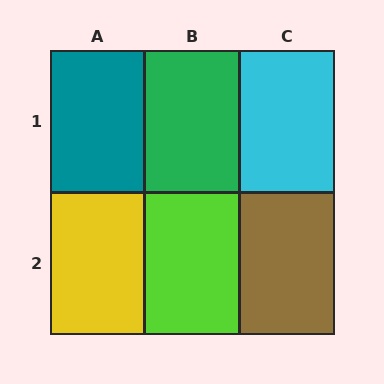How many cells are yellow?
1 cell is yellow.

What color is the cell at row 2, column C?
Brown.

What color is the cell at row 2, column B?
Lime.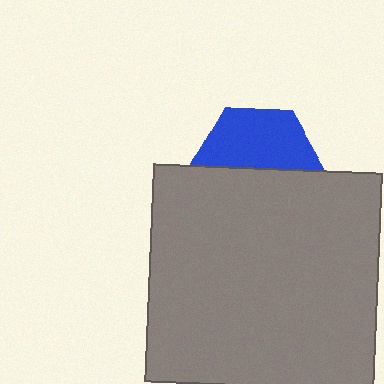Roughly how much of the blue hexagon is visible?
About half of it is visible (roughly 50%).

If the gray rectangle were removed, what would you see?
You would see the complete blue hexagon.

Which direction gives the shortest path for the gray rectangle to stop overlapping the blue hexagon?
Moving down gives the shortest separation.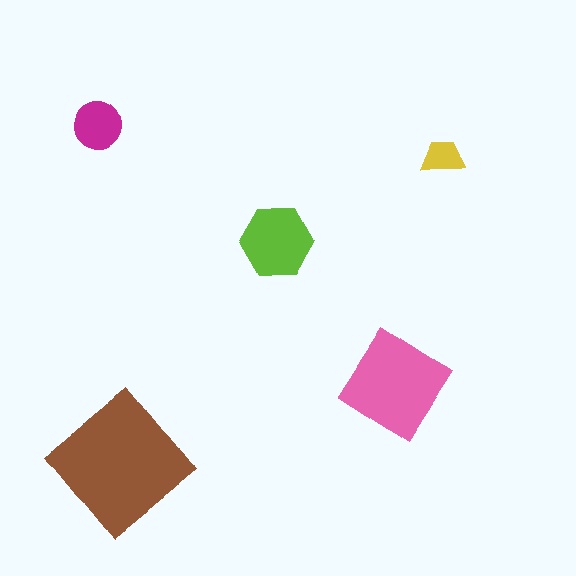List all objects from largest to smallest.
The brown diamond, the pink diamond, the lime hexagon, the magenta circle, the yellow trapezoid.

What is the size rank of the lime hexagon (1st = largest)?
3rd.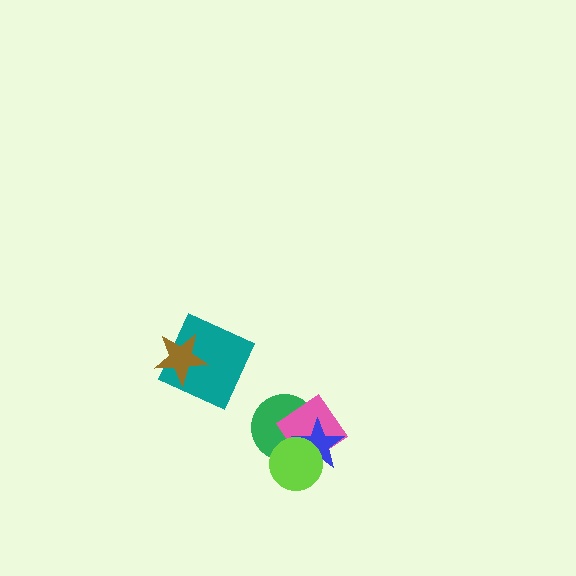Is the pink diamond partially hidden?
Yes, it is partially covered by another shape.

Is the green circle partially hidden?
Yes, it is partially covered by another shape.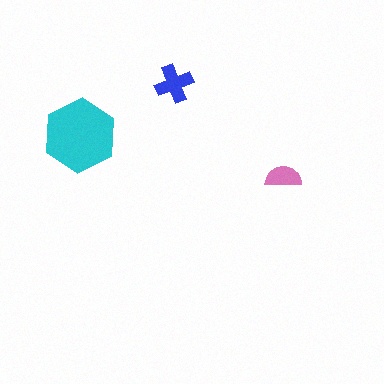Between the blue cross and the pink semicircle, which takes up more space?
The blue cross.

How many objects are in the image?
There are 3 objects in the image.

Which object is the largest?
The cyan hexagon.